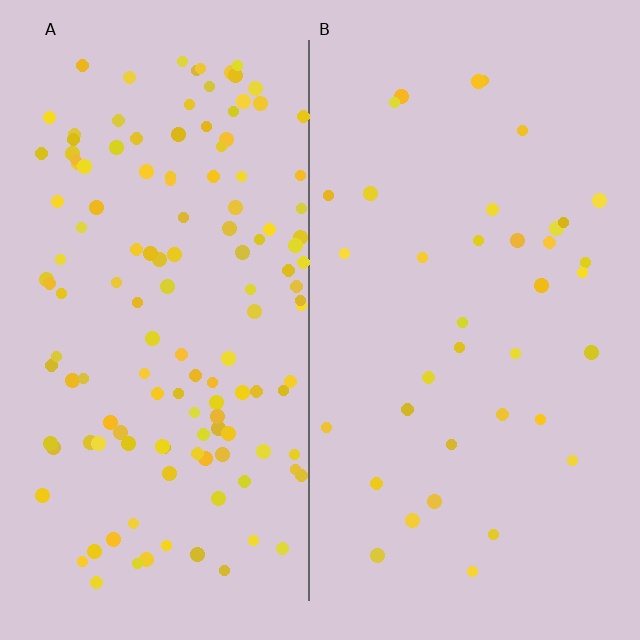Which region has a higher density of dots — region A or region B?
A (the left).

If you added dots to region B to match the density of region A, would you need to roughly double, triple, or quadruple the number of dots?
Approximately quadruple.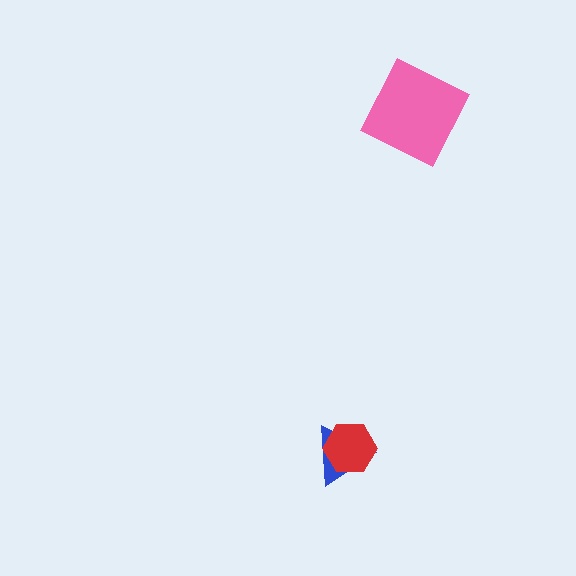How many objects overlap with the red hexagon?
1 object overlaps with the red hexagon.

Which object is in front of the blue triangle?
The red hexagon is in front of the blue triangle.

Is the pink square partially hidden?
No, no other shape covers it.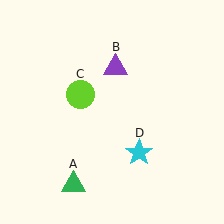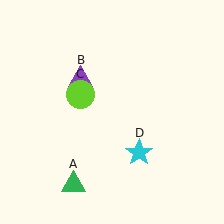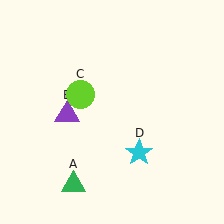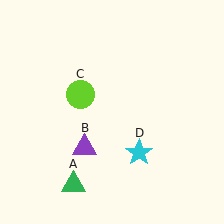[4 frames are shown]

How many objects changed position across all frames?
1 object changed position: purple triangle (object B).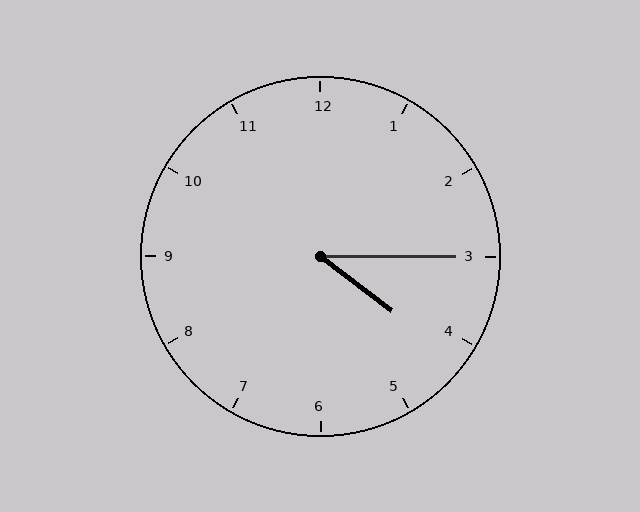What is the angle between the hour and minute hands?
Approximately 38 degrees.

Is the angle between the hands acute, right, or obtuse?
It is acute.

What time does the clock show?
4:15.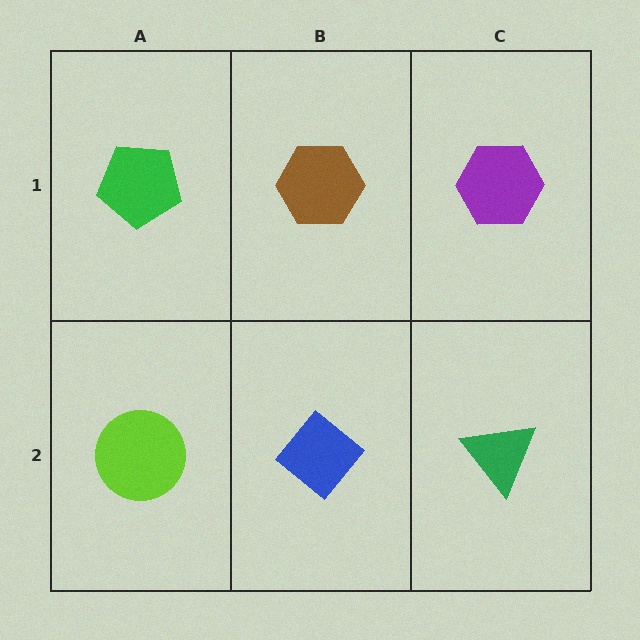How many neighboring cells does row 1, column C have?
2.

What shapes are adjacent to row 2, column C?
A purple hexagon (row 1, column C), a blue diamond (row 2, column B).